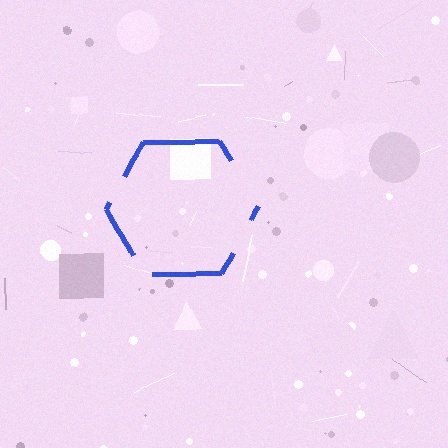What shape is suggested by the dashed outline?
The dashed outline suggests a hexagon.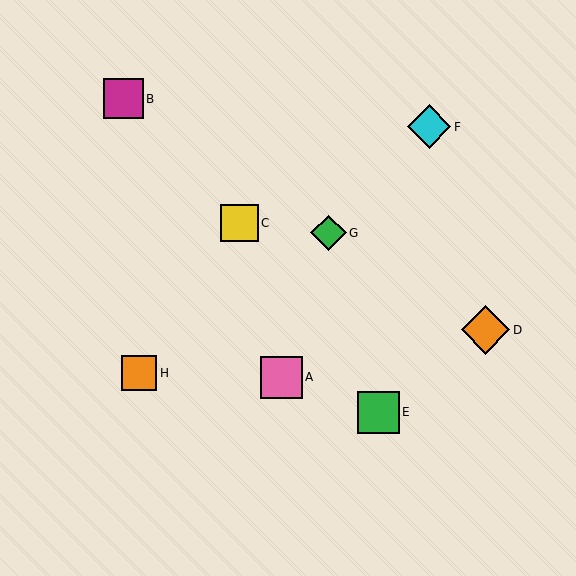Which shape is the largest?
The orange diamond (labeled D) is the largest.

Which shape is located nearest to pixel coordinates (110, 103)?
The magenta square (labeled B) at (123, 99) is nearest to that location.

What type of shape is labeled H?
Shape H is an orange square.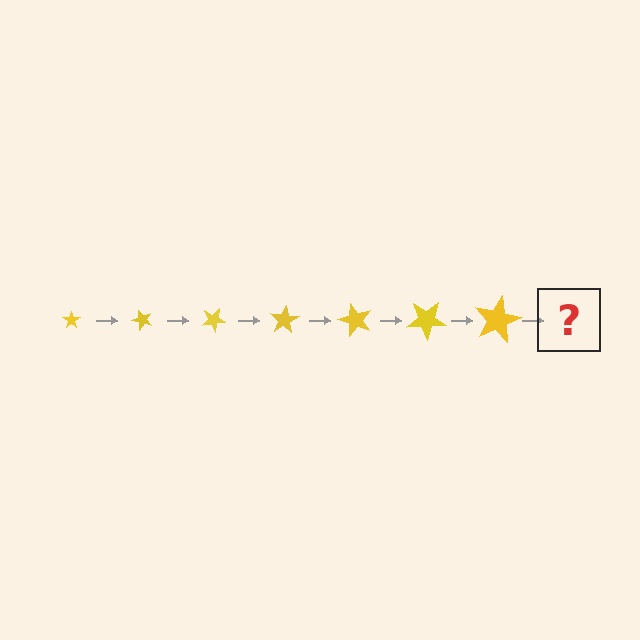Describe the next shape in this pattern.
It should be a star, larger than the previous one and rotated 350 degrees from the start.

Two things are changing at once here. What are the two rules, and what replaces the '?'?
The two rules are that the star grows larger each step and it rotates 50 degrees each step. The '?' should be a star, larger than the previous one and rotated 350 degrees from the start.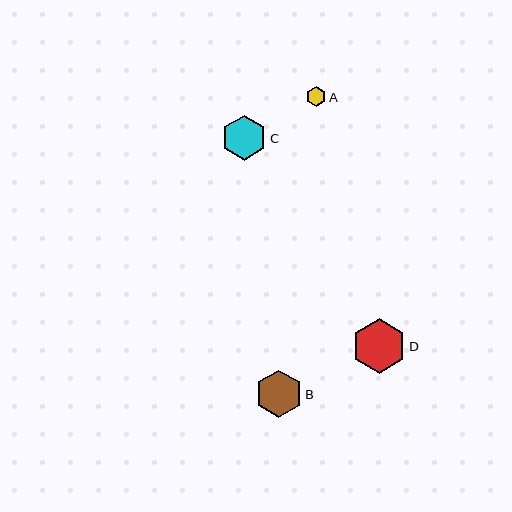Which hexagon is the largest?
Hexagon D is the largest with a size of approximately 55 pixels.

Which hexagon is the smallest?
Hexagon A is the smallest with a size of approximately 20 pixels.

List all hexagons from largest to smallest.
From largest to smallest: D, B, C, A.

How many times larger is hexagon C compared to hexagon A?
Hexagon C is approximately 2.2 times the size of hexagon A.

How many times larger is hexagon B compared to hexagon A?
Hexagon B is approximately 2.3 times the size of hexagon A.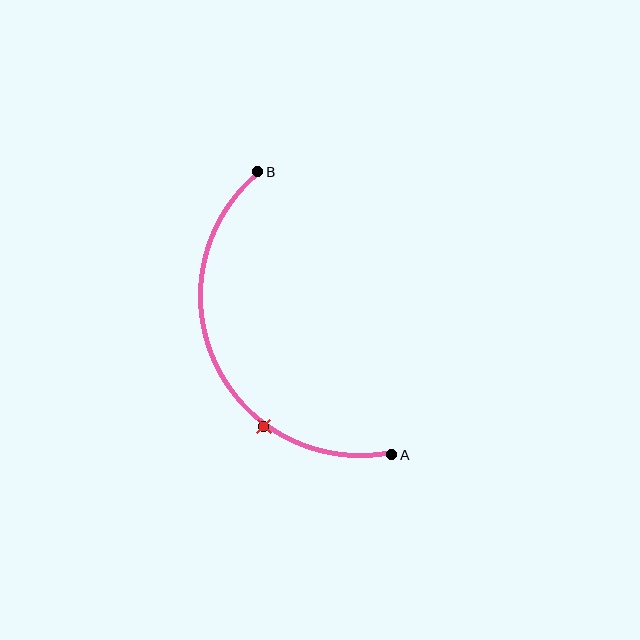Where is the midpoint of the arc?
The arc midpoint is the point on the curve farthest from the straight line joining A and B. It sits to the left of that line.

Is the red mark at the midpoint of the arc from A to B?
No. The red mark lies on the arc but is closer to endpoint A. The arc midpoint would be at the point on the curve equidistant along the arc from both A and B.